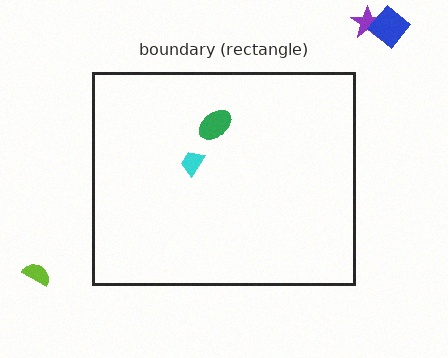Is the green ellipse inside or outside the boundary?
Inside.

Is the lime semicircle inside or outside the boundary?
Outside.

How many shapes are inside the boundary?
2 inside, 3 outside.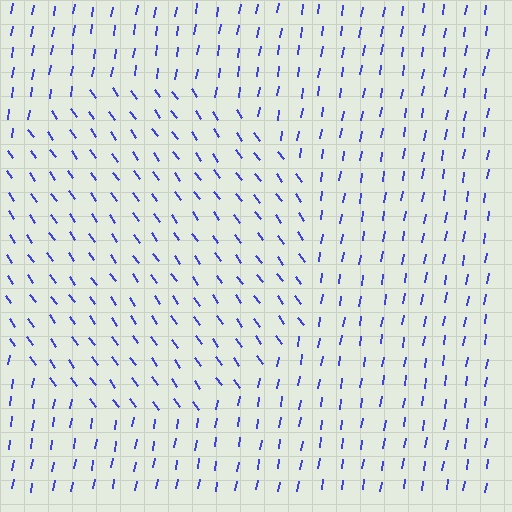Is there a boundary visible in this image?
Yes, there is a texture boundary formed by a change in line orientation.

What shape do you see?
I see a circle.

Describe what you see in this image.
The image is filled with small blue line segments. A circle region in the image has lines oriented differently from the surrounding lines, creating a visible texture boundary.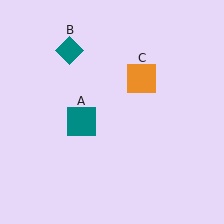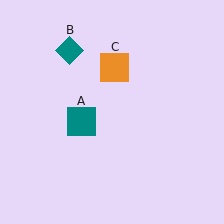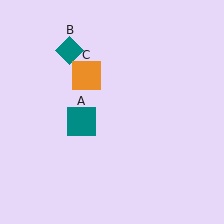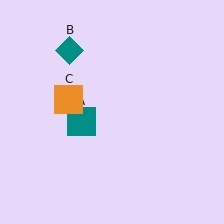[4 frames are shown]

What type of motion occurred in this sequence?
The orange square (object C) rotated counterclockwise around the center of the scene.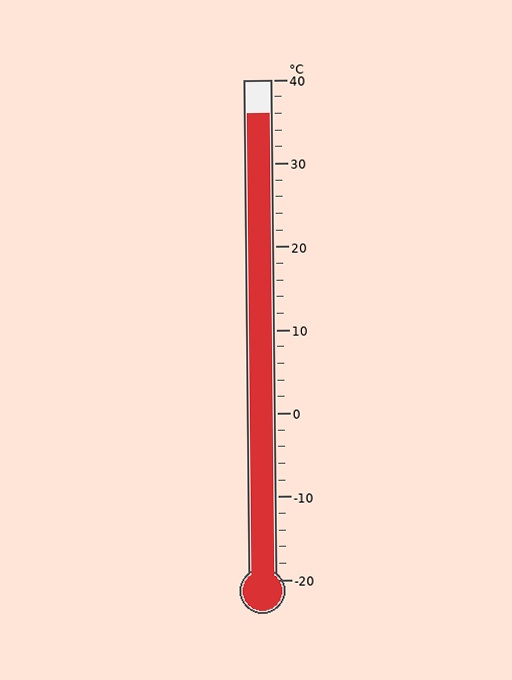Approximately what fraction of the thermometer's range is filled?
The thermometer is filled to approximately 95% of its range.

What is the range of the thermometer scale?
The thermometer scale ranges from -20°C to 40°C.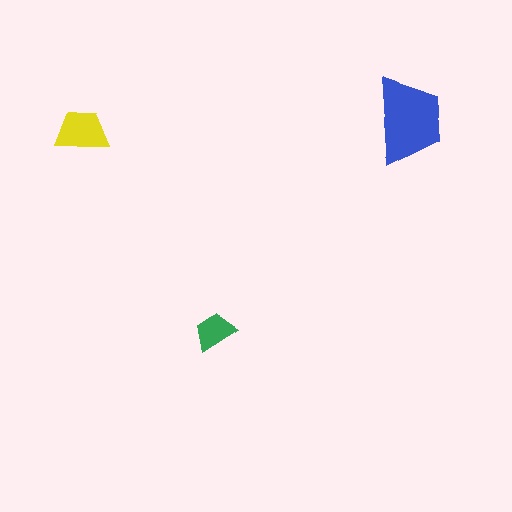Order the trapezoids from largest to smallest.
the blue one, the yellow one, the green one.